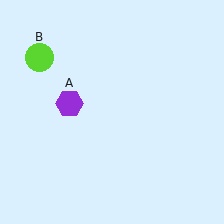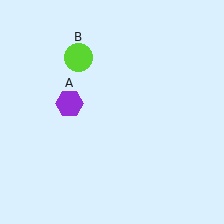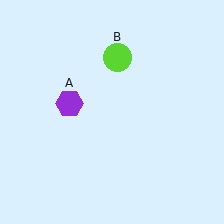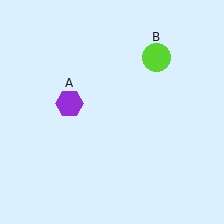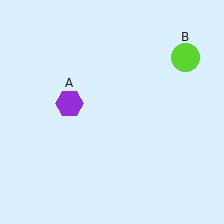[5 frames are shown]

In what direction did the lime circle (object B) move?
The lime circle (object B) moved right.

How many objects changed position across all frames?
1 object changed position: lime circle (object B).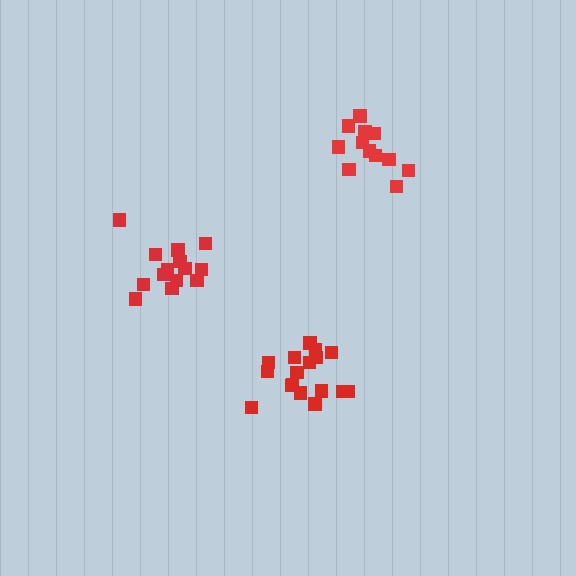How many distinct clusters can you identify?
There are 3 distinct clusters.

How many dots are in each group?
Group 1: 14 dots, Group 2: 12 dots, Group 3: 17 dots (43 total).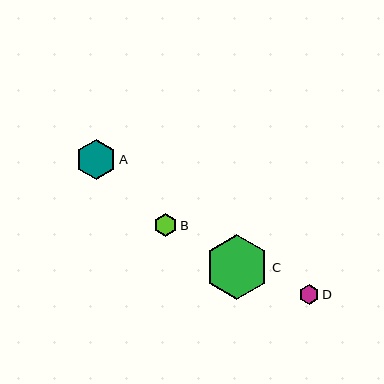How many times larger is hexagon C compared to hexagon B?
Hexagon C is approximately 2.8 times the size of hexagon B.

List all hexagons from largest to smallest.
From largest to smallest: C, A, B, D.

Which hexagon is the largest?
Hexagon C is the largest with a size of approximately 64 pixels.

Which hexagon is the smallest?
Hexagon D is the smallest with a size of approximately 20 pixels.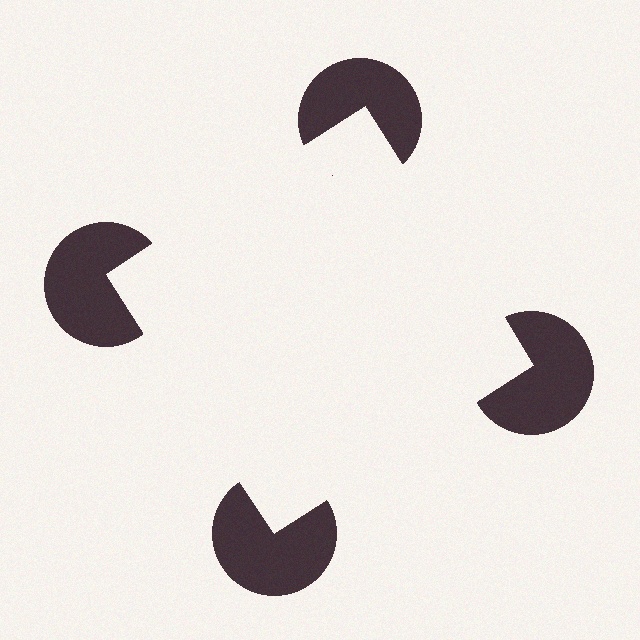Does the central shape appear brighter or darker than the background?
It typically appears slightly brighter than the background, even though no actual brightness change is drawn.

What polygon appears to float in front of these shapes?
An illusory square — its edges are inferred from the aligned wedge cuts in the pac-man discs, not physically drawn.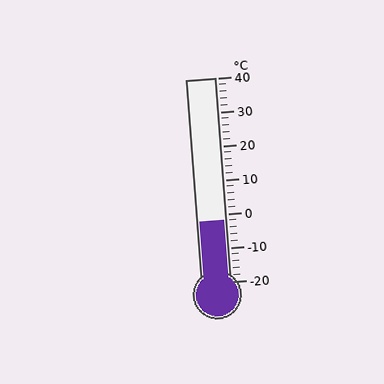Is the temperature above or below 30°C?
The temperature is below 30°C.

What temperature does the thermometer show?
The thermometer shows approximately -2°C.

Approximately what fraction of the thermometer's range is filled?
The thermometer is filled to approximately 30% of its range.